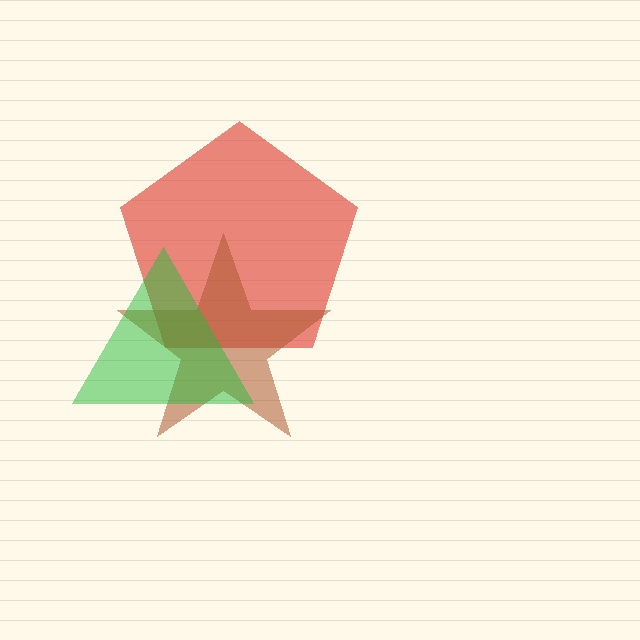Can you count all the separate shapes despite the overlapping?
Yes, there are 3 separate shapes.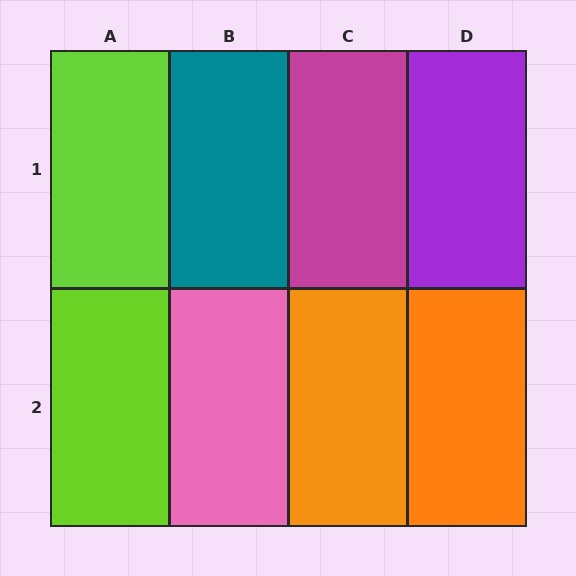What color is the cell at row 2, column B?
Pink.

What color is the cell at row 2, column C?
Orange.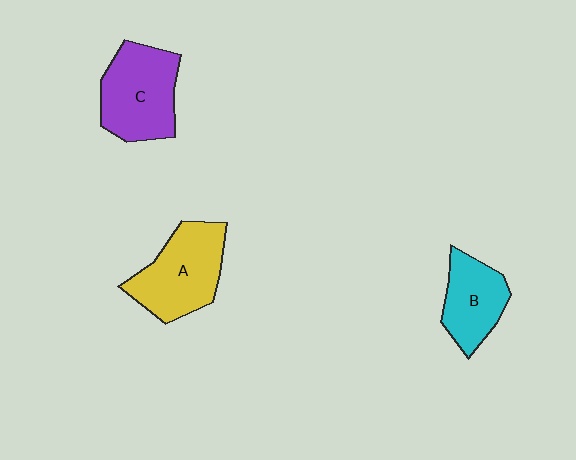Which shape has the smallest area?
Shape B (cyan).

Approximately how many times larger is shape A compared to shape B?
Approximately 1.4 times.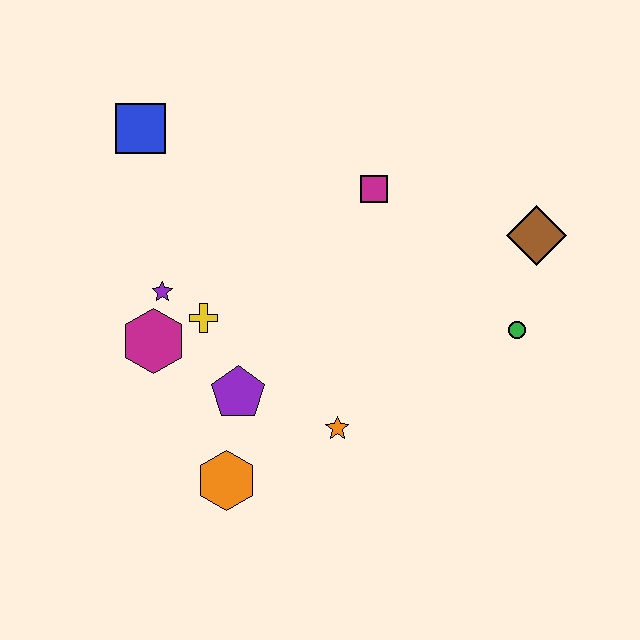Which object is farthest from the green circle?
The blue square is farthest from the green circle.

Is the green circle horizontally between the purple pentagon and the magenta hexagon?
No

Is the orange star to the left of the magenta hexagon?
No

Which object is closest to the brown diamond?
The green circle is closest to the brown diamond.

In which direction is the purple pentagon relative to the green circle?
The purple pentagon is to the left of the green circle.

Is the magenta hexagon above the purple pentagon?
Yes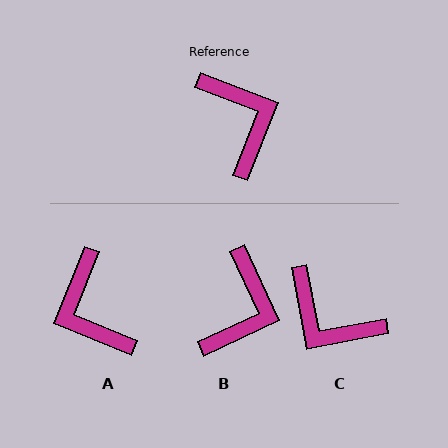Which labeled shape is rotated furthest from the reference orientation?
A, about 180 degrees away.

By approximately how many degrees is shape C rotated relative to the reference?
Approximately 148 degrees clockwise.